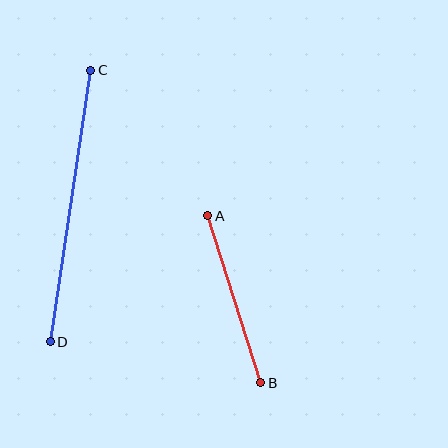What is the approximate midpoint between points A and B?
The midpoint is at approximately (234, 299) pixels.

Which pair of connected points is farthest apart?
Points C and D are farthest apart.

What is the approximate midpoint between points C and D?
The midpoint is at approximately (70, 206) pixels.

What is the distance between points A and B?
The distance is approximately 175 pixels.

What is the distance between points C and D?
The distance is approximately 275 pixels.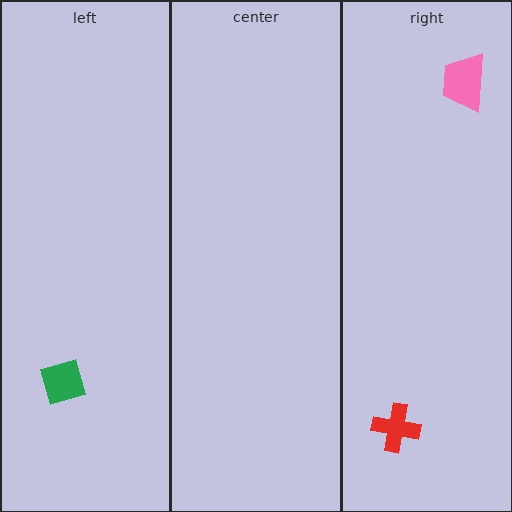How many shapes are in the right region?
2.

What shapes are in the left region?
The green diamond.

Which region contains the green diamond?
The left region.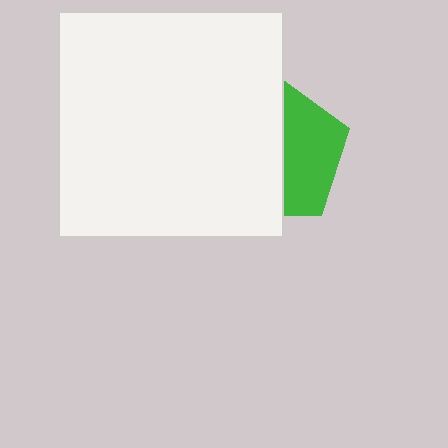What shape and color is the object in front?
The object in front is a white square.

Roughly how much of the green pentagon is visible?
A small part of it is visible (roughly 42%).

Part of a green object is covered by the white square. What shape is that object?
It is a pentagon.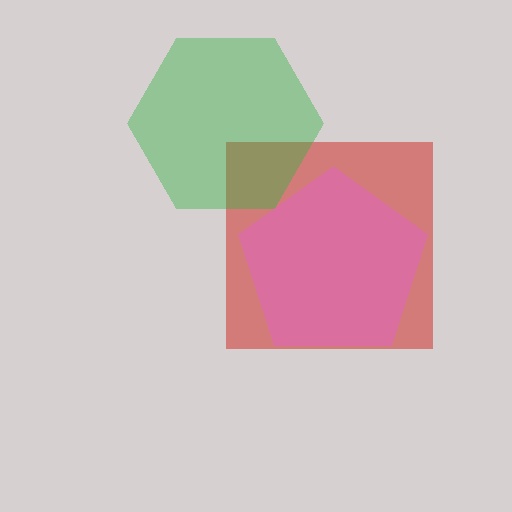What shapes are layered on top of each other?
The layered shapes are: a red square, a green hexagon, a pink pentagon.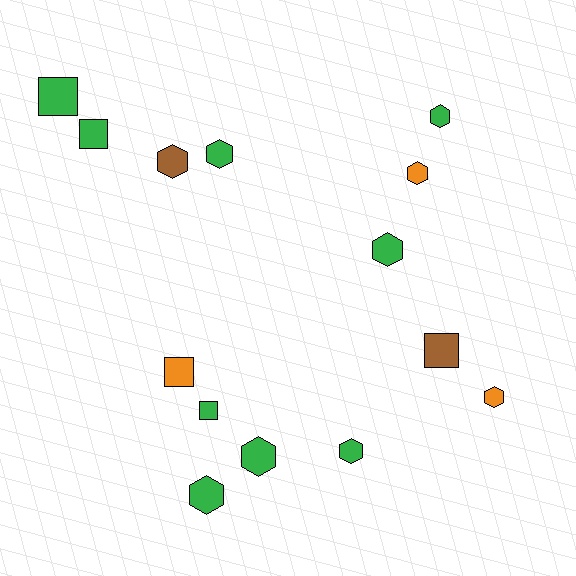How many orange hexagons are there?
There are 2 orange hexagons.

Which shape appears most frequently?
Hexagon, with 9 objects.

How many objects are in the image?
There are 14 objects.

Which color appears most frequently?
Green, with 9 objects.